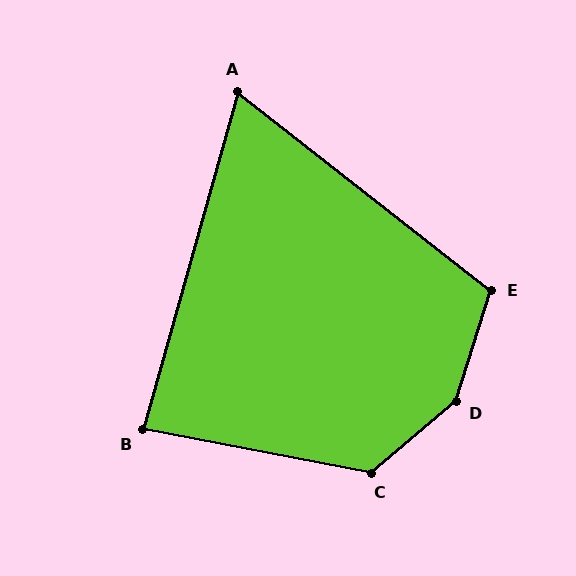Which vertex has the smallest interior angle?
A, at approximately 68 degrees.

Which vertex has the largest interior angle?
D, at approximately 147 degrees.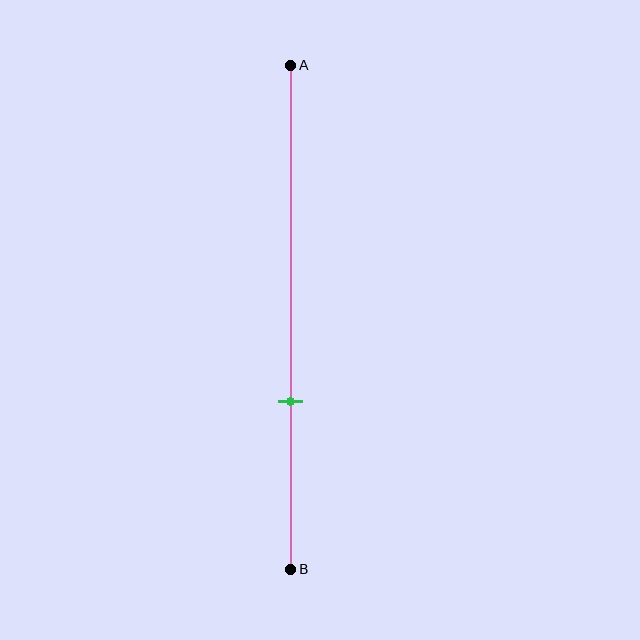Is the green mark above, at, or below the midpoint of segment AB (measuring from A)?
The green mark is below the midpoint of segment AB.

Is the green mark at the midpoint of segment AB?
No, the mark is at about 65% from A, not at the 50% midpoint.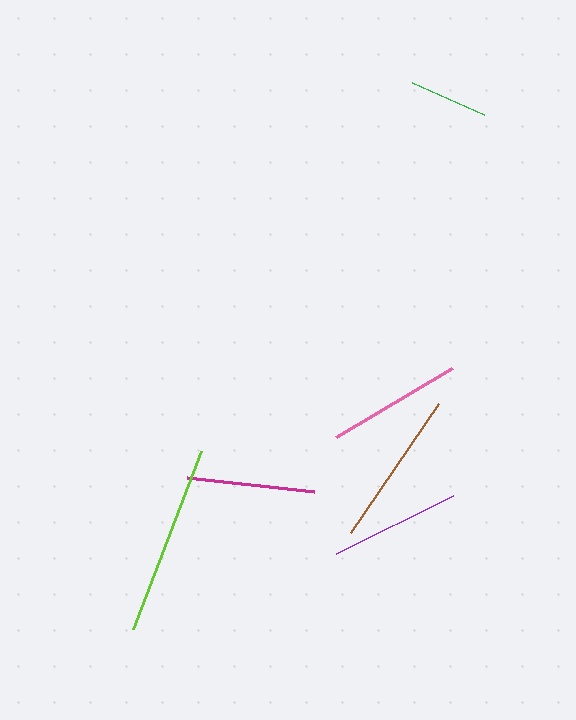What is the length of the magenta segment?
The magenta segment is approximately 128 pixels long.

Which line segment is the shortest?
The green line is the shortest at approximately 79 pixels.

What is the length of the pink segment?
The pink segment is approximately 135 pixels long.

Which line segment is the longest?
The lime line is the longest at approximately 191 pixels.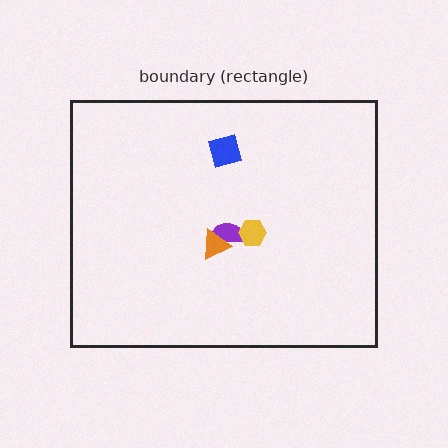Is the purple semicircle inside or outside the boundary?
Inside.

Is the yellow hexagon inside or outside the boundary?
Inside.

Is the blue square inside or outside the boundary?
Inside.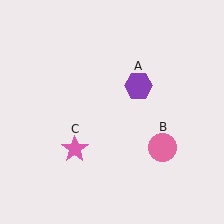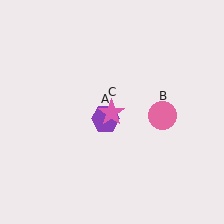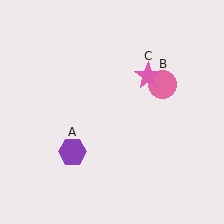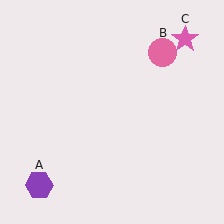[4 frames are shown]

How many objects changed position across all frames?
3 objects changed position: purple hexagon (object A), pink circle (object B), pink star (object C).